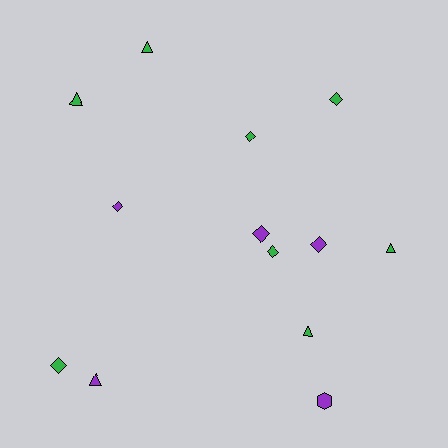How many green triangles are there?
There are 4 green triangles.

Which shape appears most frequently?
Diamond, with 7 objects.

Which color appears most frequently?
Green, with 8 objects.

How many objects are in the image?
There are 13 objects.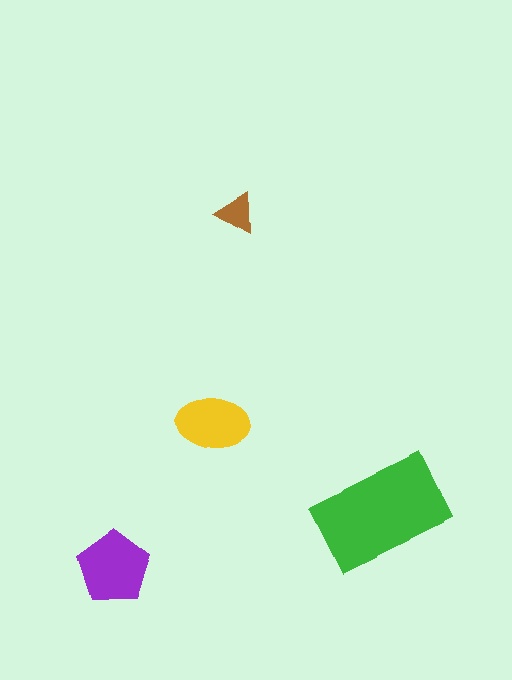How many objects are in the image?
There are 4 objects in the image.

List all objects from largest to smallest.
The green rectangle, the purple pentagon, the yellow ellipse, the brown triangle.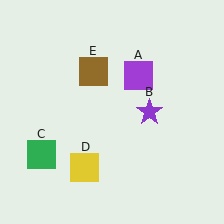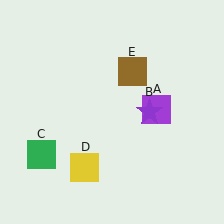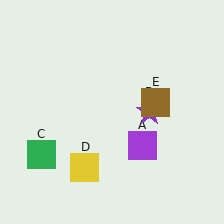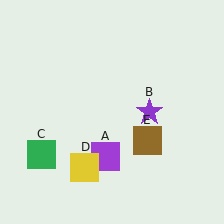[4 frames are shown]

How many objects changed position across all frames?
2 objects changed position: purple square (object A), brown square (object E).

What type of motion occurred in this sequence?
The purple square (object A), brown square (object E) rotated clockwise around the center of the scene.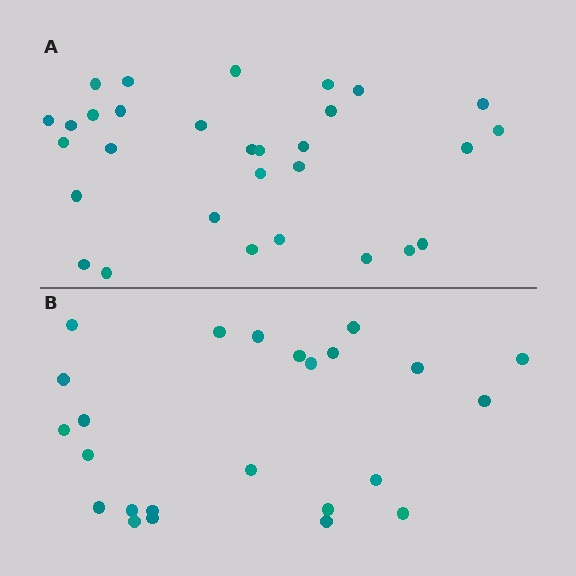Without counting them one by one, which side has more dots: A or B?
Region A (the top region) has more dots.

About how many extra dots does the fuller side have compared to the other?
Region A has about 6 more dots than region B.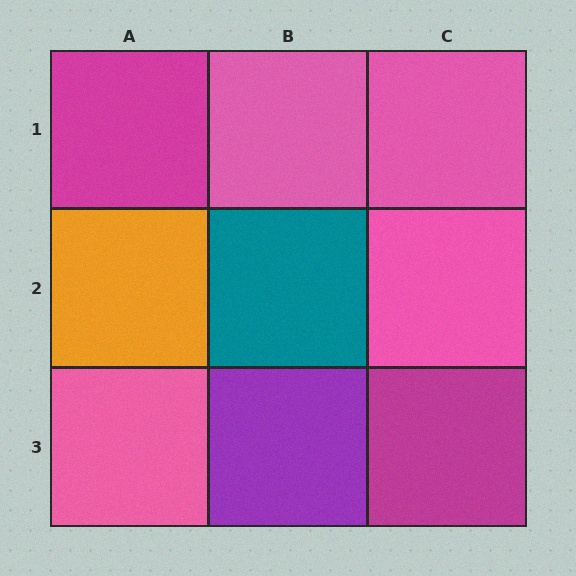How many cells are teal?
1 cell is teal.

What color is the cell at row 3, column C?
Magenta.